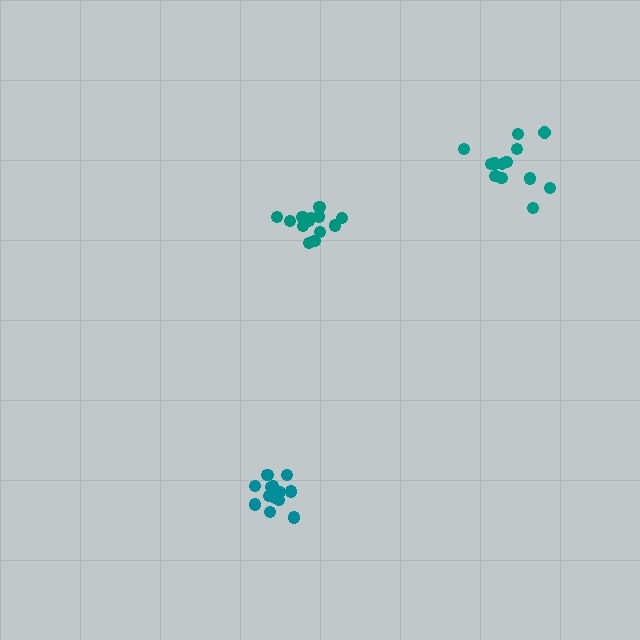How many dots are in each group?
Group 1: 13 dots, Group 2: 13 dots, Group 3: 13 dots (39 total).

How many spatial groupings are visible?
There are 3 spatial groupings.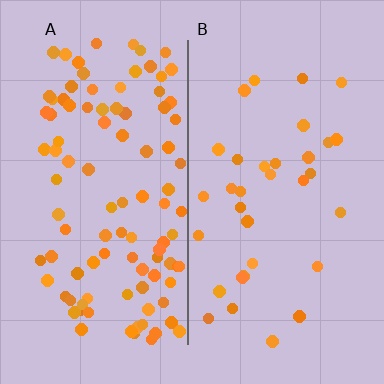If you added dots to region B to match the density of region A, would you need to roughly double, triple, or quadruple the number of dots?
Approximately triple.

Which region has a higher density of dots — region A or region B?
A (the left).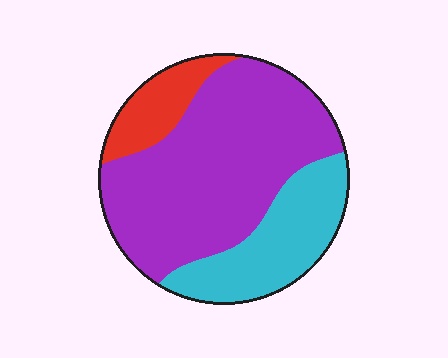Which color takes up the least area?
Red, at roughly 10%.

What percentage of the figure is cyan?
Cyan covers around 25% of the figure.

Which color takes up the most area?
Purple, at roughly 60%.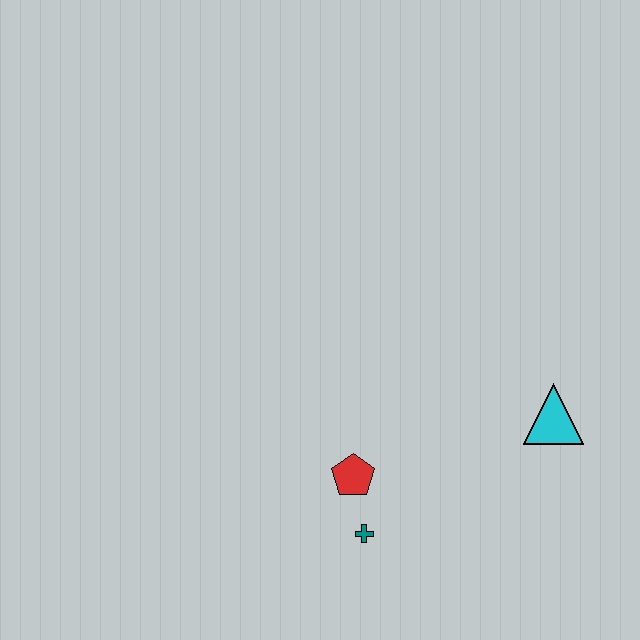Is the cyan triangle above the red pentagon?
Yes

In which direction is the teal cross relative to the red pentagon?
The teal cross is below the red pentagon.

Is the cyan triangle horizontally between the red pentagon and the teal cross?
No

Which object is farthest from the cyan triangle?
The teal cross is farthest from the cyan triangle.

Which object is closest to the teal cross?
The red pentagon is closest to the teal cross.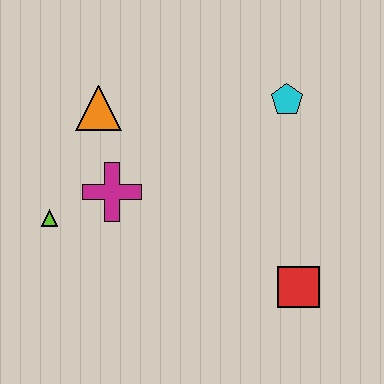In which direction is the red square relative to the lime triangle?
The red square is to the right of the lime triangle.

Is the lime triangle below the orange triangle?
Yes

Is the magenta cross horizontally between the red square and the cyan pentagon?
No